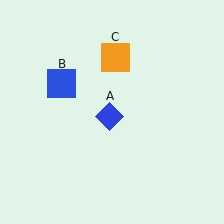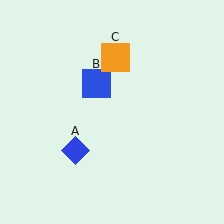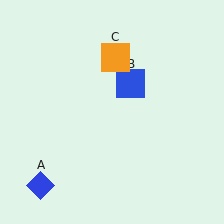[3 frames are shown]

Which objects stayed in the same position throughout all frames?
Orange square (object C) remained stationary.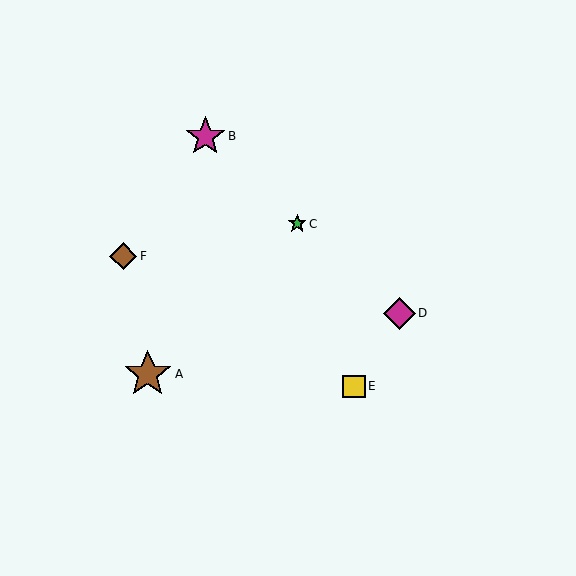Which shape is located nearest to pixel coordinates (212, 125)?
The magenta star (labeled B) at (205, 136) is nearest to that location.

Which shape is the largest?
The brown star (labeled A) is the largest.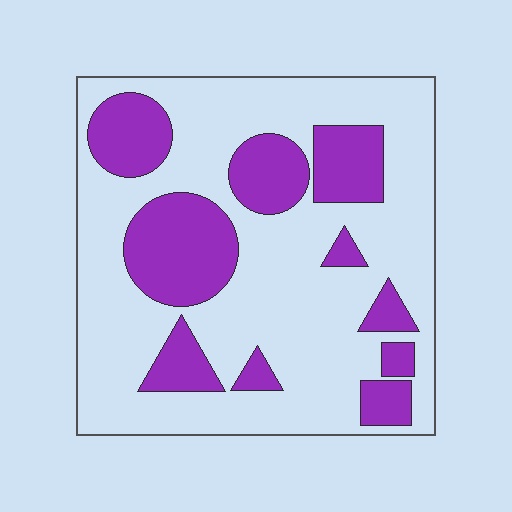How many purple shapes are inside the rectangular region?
10.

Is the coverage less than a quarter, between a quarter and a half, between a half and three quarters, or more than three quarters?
Between a quarter and a half.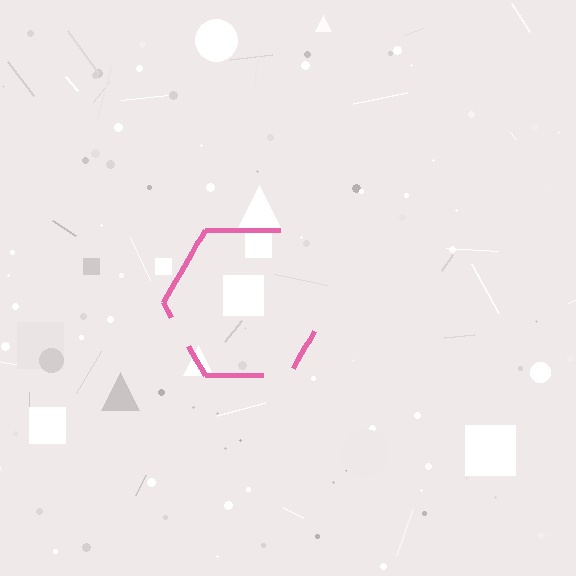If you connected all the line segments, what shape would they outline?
They would outline a hexagon.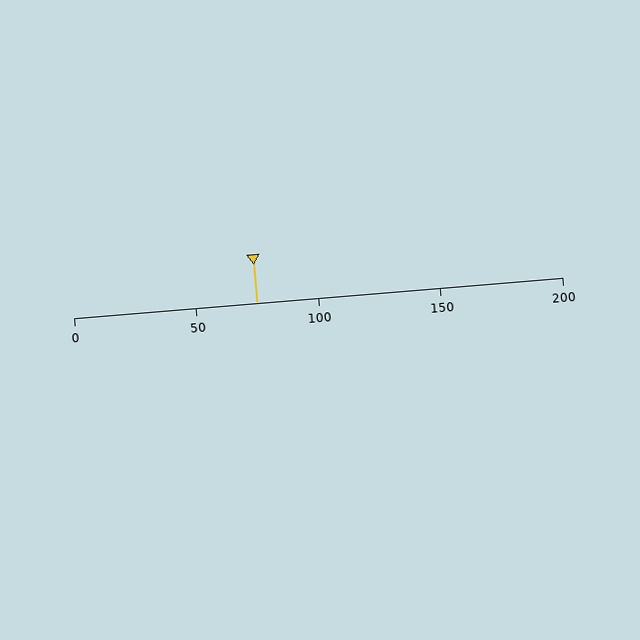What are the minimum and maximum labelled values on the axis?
The axis runs from 0 to 200.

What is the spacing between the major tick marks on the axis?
The major ticks are spaced 50 apart.